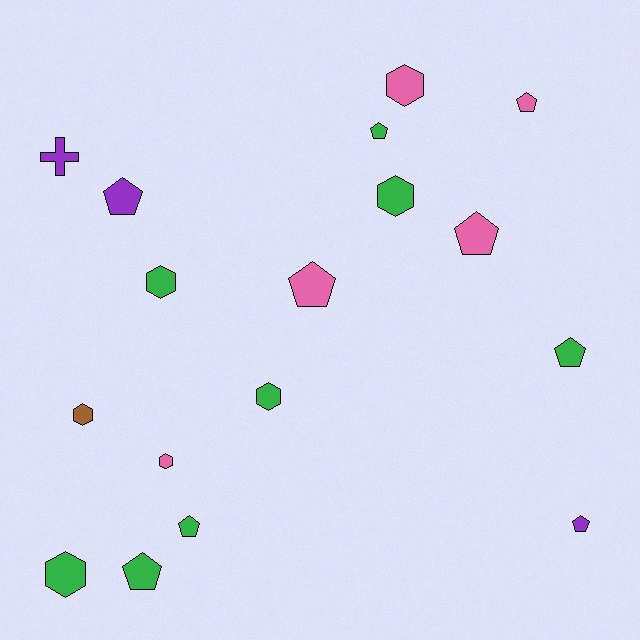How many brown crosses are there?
There are no brown crosses.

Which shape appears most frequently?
Pentagon, with 9 objects.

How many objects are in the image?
There are 17 objects.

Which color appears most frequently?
Green, with 8 objects.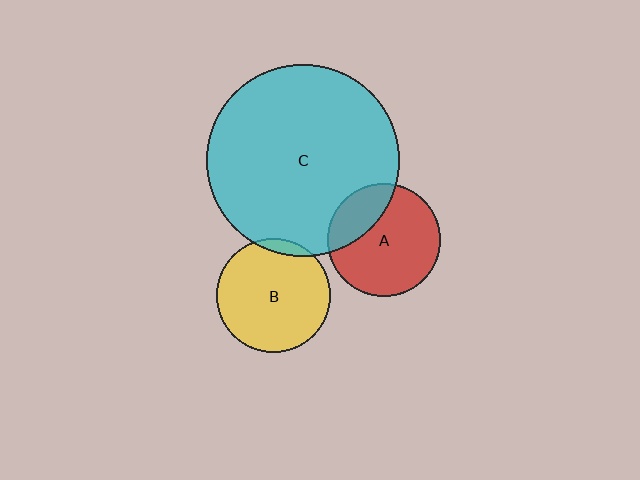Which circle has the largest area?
Circle C (cyan).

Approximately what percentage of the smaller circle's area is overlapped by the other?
Approximately 25%.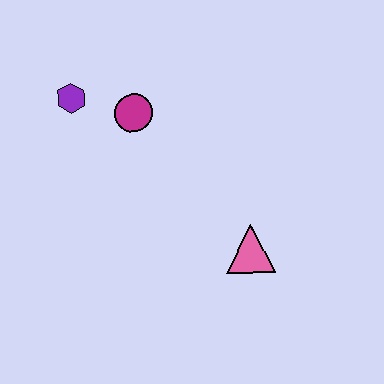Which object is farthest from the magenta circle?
The pink triangle is farthest from the magenta circle.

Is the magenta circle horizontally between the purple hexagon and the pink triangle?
Yes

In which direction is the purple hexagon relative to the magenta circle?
The purple hexagon is to the left of the magenta circle.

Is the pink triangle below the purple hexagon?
Yes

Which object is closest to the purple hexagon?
The magenta circle is closest to the purple hexagon.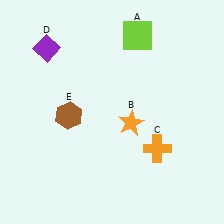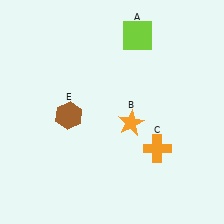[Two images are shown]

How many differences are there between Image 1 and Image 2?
There is 1 difference between the two images.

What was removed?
The purple diamond (D) was removed in Image 2.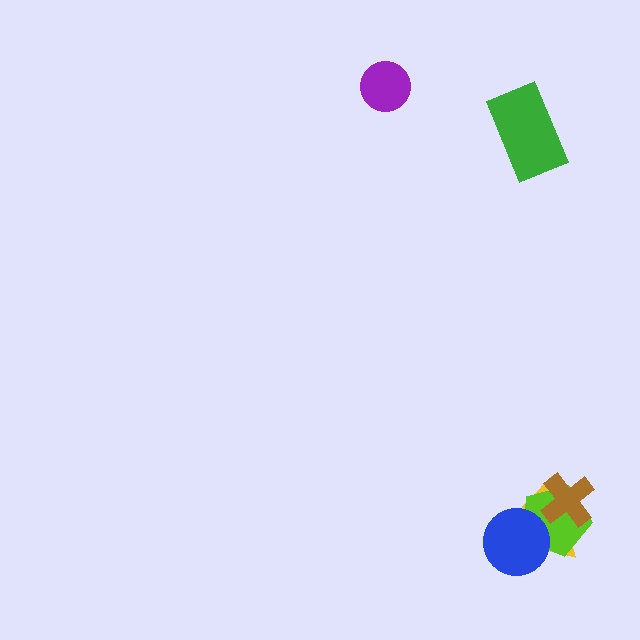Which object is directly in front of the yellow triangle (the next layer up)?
The lime pentagon is directly in front of the yellow triangle.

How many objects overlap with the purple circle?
0 objects overlap with the purple circle.